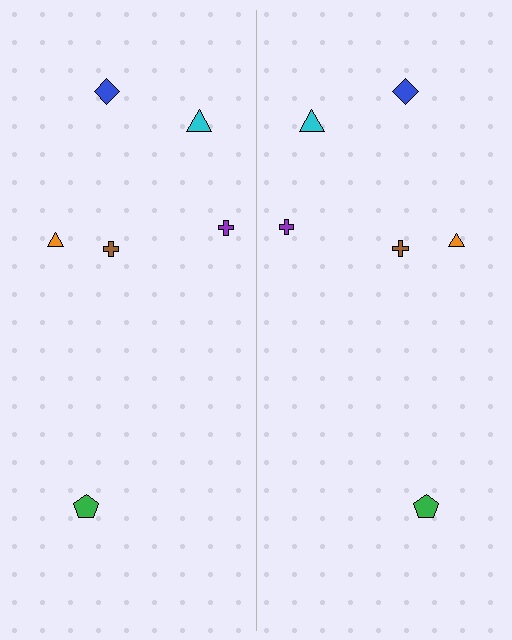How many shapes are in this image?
There are 12 shapes in this image.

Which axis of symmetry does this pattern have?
The pattern has a vertical axis of symmetry running through the center of the image.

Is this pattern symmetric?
Yes, this pattern has bilateral (reflection) symmetry.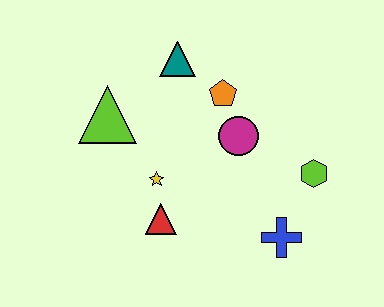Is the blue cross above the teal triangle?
No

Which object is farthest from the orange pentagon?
The blue cross is farthest from the orange pentagon.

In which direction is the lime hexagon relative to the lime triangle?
The lime hexagon is to the right of the lime triangle.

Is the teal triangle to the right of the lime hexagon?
No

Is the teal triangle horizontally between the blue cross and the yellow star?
Yes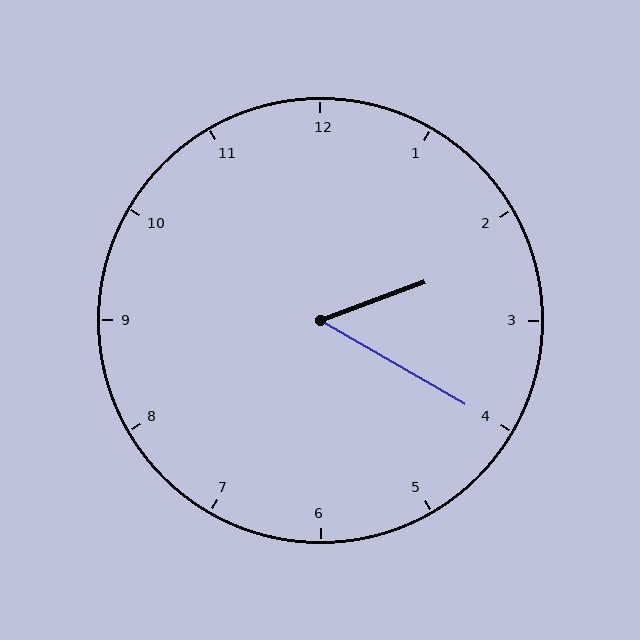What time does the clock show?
2:20.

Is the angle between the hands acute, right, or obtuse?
It is acute.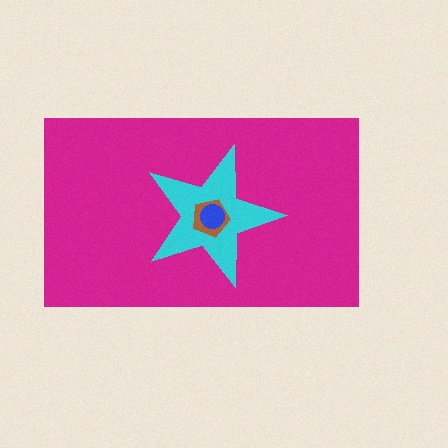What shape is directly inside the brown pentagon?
The blue circle.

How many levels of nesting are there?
4.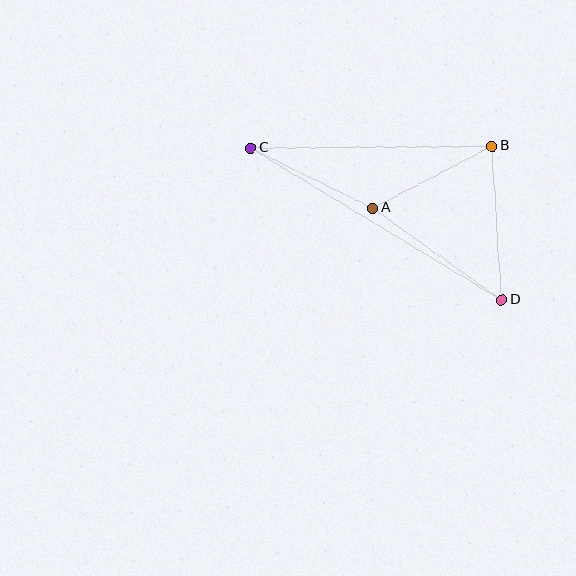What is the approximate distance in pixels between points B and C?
The distance between B and C is approximately 242 pixels.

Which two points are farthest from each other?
Points C and D are farthest from each other.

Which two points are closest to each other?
Points A and B are closest to each other.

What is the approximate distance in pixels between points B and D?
The distance between B and D is approximately 154 pixels.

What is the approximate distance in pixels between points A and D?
The distance between A and D is approximately 158 pixels.